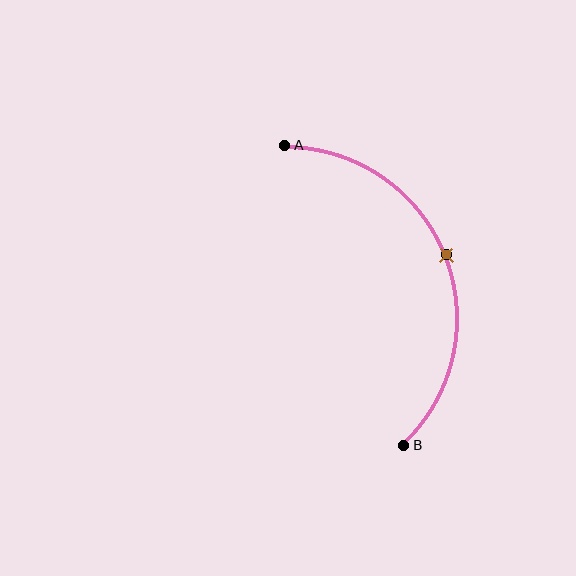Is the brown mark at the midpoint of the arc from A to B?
Yes. The brown mark lies on the arc at equal arc-length from both A and B — it is the arc midpoint.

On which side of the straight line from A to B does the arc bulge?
The arc bulges to the right of the straight line connecting A and B.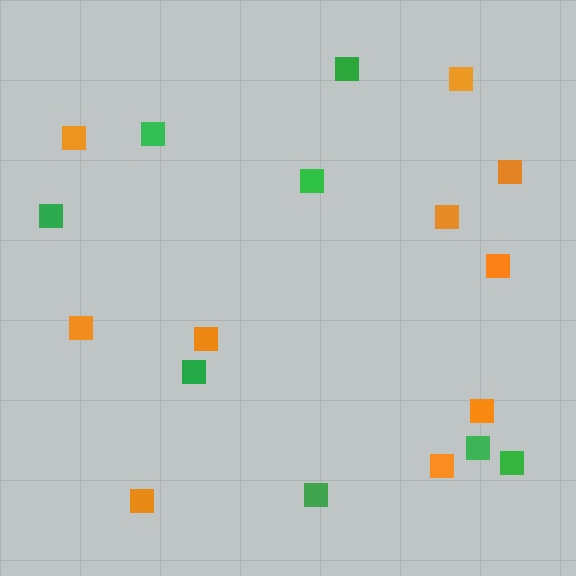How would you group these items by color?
There are 2 groups: one group of orange squares (10) and one group of green squares (8).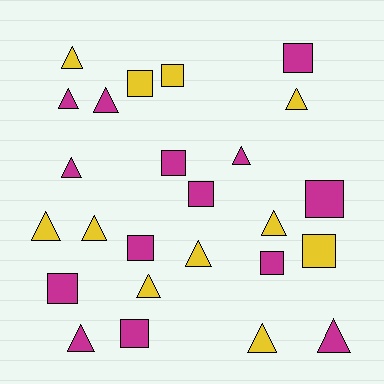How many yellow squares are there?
There are 3 yellow squares.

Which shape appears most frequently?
Triangle, with 14 objects.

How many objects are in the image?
There are 25 objects.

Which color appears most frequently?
Magenta, with 14 objects.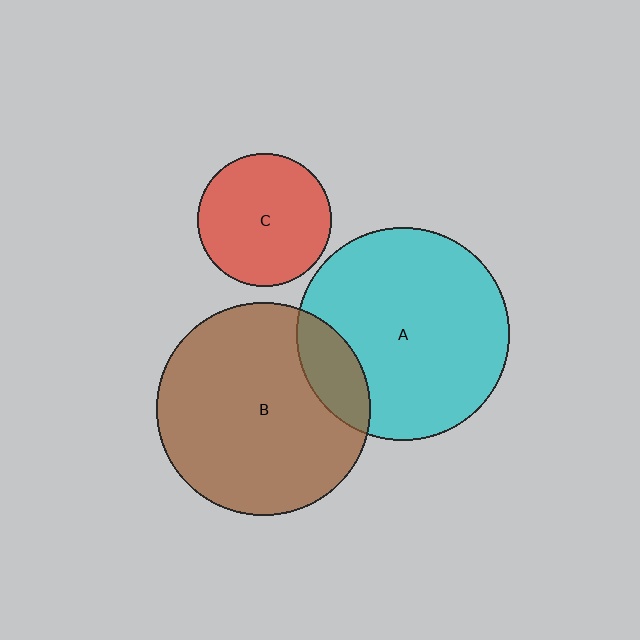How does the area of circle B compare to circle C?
Approximately 2.6 times.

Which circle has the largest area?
Circle B (brown).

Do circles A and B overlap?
Yes.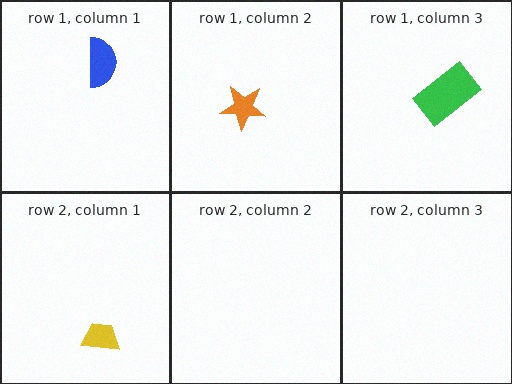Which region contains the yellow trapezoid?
The row 2, column 1 region.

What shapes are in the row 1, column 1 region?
The blue semicircle.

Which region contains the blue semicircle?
The row 1, column 1 region.